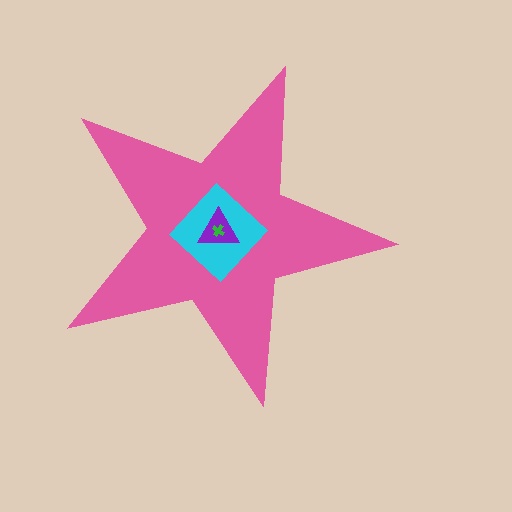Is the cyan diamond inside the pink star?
Yes.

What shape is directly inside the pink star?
The cyan diamond.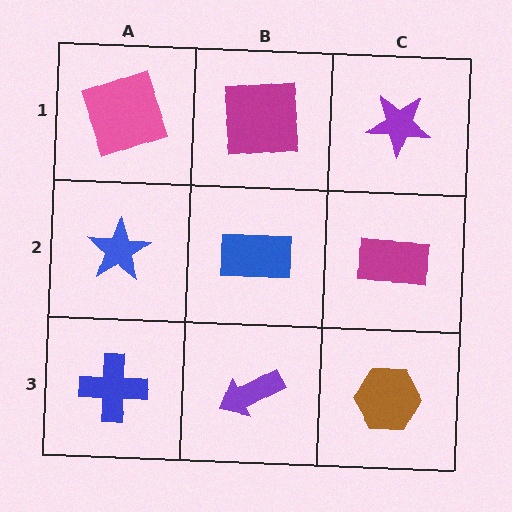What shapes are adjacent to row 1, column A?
A blue star (row 2, column A), a magenta square (row 1, column B).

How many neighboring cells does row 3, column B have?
3.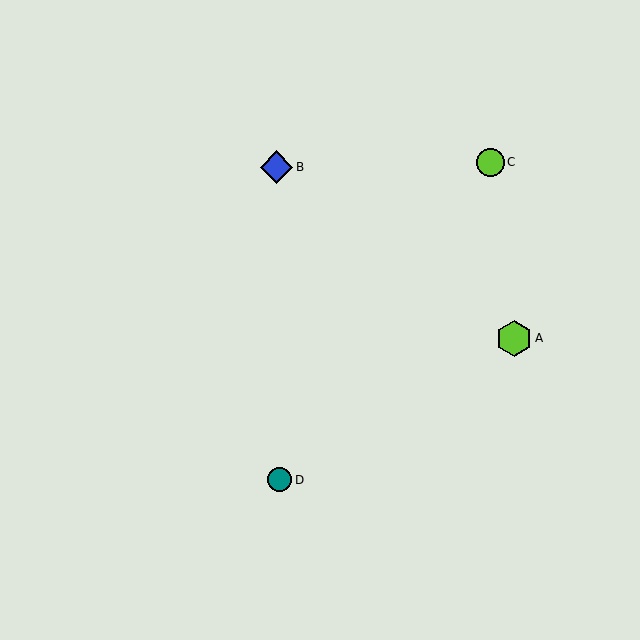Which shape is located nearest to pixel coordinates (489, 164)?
The lime circle (labeled C) at (490, 162) is nearest to that location.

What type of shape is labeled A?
Shape A is a lime hexagon.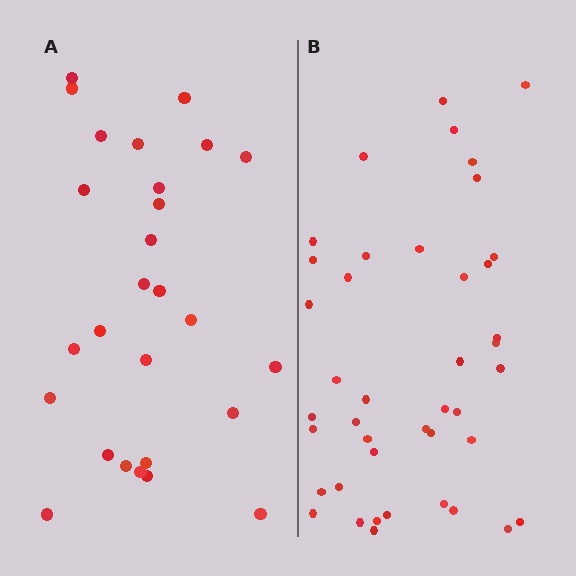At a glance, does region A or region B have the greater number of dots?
Region B (the right region) has more dots.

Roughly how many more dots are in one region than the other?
Region B has approximately 15 more dots than region A.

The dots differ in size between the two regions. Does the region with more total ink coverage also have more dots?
No. Region A has more total ink coverage because its dots are larger, but region B actually contains more individual dots. Total area can be misleading — the number of items is what matters here.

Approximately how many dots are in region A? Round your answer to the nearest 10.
About 30 dots. (The exact count is 27, which rounds to 30.)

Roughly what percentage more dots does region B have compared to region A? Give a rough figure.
About 55% more.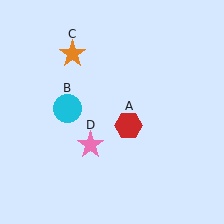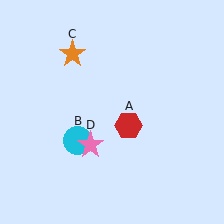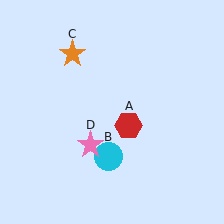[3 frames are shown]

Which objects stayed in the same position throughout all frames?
Red hexagon (object A) and orange star (object C) and pink star (object D) remained stationary.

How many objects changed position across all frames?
1 object changed position: cyan circle (object B).